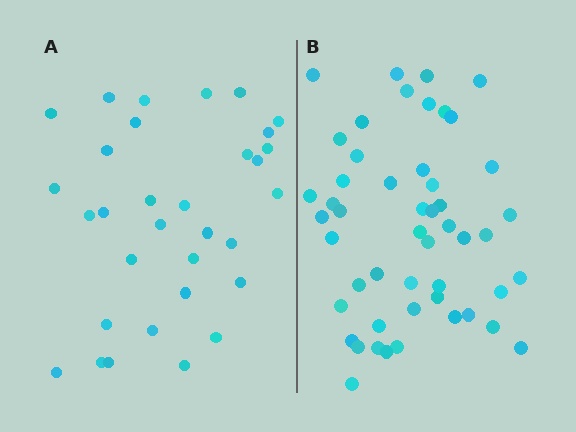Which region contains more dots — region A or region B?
Region B (the right region) has more dots.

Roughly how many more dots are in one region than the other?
Region B has approximately 20 more dots than region A.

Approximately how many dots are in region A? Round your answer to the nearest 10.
About 30 dots. (The exact count is 32, which rounds to 30.)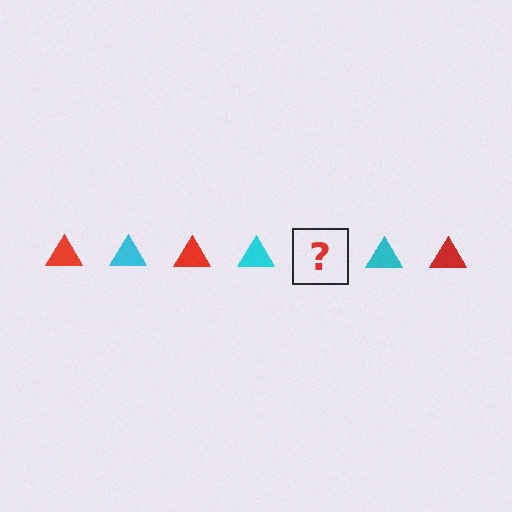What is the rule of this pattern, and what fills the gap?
The rule is that the pattern cycles through red, cyan triangles. The gap should be filled with a red triangle.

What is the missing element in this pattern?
The missing element is a red triangle.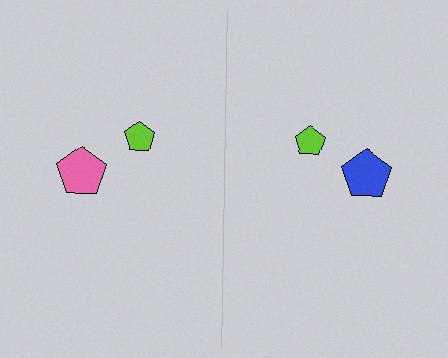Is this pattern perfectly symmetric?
No, the pattern is not perfectly symmetric. The blue pentagon on the right side breaks the symmetry — its mirror counterpart is pink.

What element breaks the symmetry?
The blue pentagon on the right side breaks the symmetry — its mirror counterpart is pink.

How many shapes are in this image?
There are 4 shapes in this image.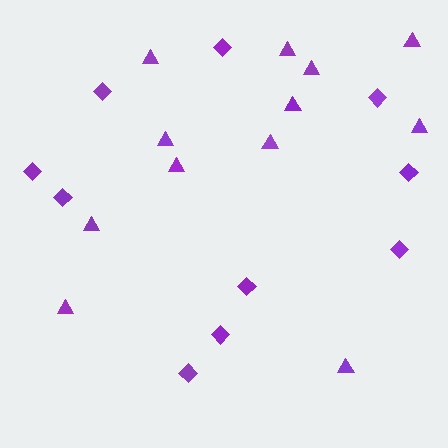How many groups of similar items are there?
There are 2 groups: one group of diamonds (10) and one group of triangles (12).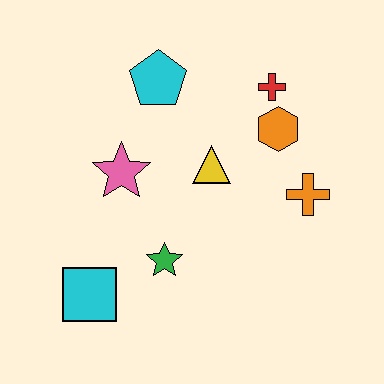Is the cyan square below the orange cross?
Yes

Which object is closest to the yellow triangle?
The orange hexagon is closest to the yellow triangle.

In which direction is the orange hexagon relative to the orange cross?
The orange hexagon is above the orange cross.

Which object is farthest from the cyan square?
The red cross is farthest from the cyan square.